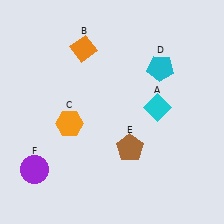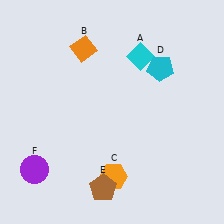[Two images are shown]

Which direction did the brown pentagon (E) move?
The brown pentagon (E) moved down.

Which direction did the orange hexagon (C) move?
The orange hexagon (C) moved down.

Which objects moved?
The objects that moved are: the cyan diamond (A), the orange hexagon (C), the brown pentagon (E).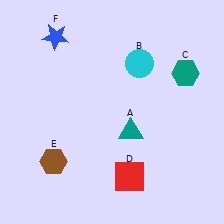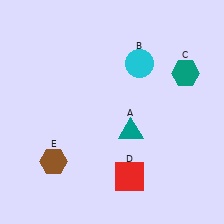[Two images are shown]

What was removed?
The blue star (F) was removed in Image 2.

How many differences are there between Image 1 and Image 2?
There is 1 difference between the two images.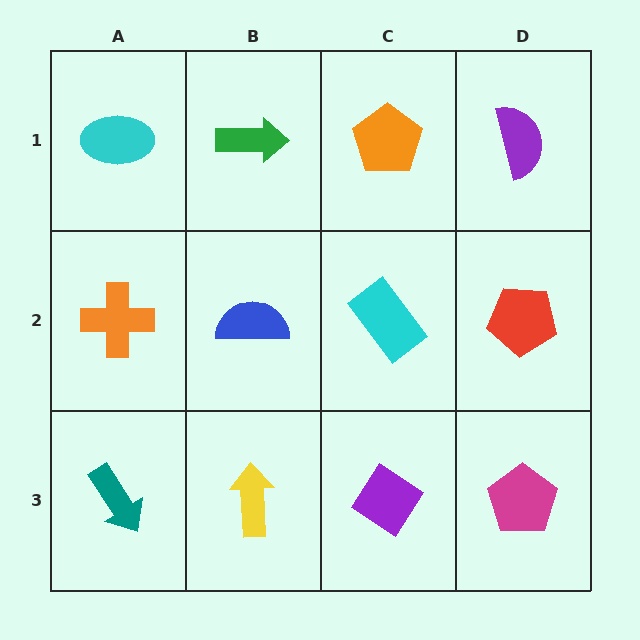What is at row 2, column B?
A blue semicircle.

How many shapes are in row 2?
4 shapes.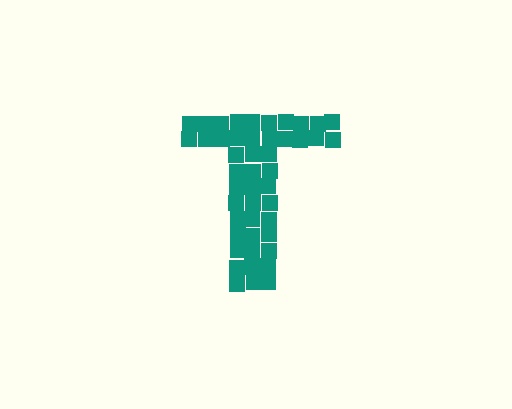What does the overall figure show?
The overall figure shows the letter T.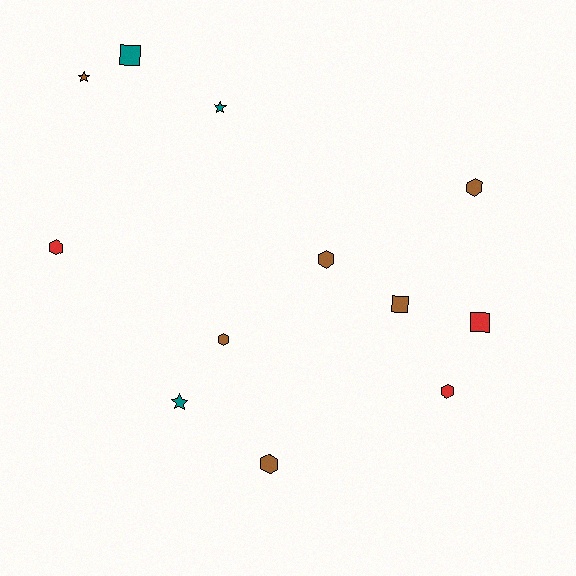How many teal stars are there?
There are 2 teal stars.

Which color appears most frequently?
Brown, with 6 objects.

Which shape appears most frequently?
Hexagon, with 6 objects.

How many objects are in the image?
There are 12 objects.